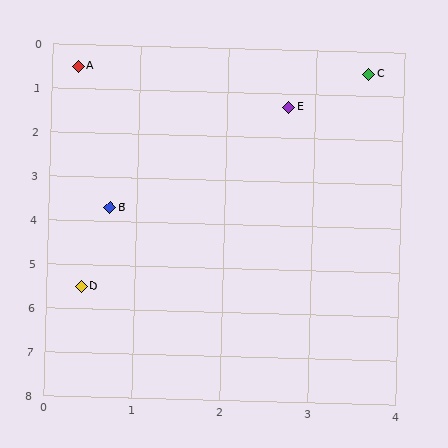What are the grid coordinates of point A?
Point A is at approximately (0.3, 0.5).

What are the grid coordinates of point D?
Point D is at approximately (0.4, 5.5).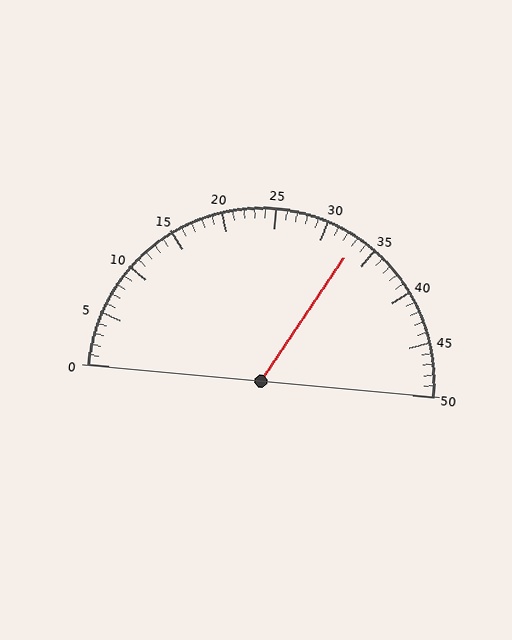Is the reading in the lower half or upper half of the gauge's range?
The reading is in the upper half of the range (0 to 50).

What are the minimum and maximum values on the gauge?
The gauge ranges from 0 to 50.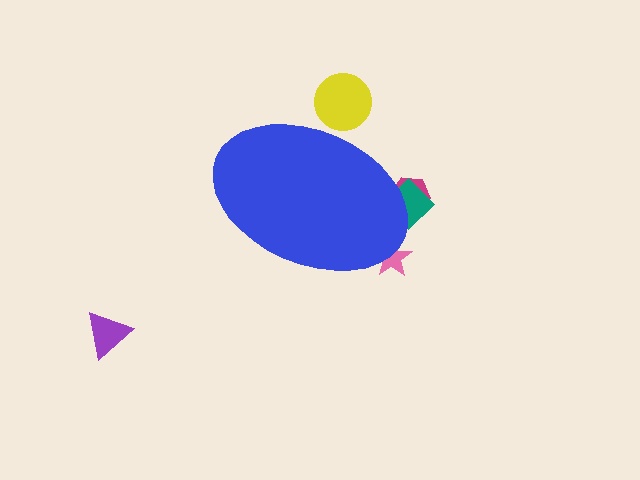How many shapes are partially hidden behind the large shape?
4 shapes are partially hidden.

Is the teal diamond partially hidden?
Yes, the teal diamond is partially hidden behind the blue ellipse.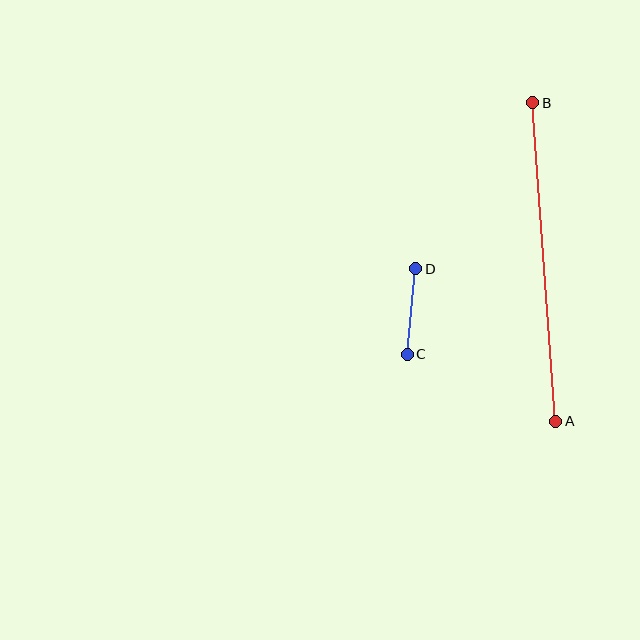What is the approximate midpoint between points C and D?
The midpoint is at approximately (411, 312) pixels.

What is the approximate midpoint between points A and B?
The midpoint is at approximately (544, 262) pixels.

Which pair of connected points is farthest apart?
Points A and B are farthest apart.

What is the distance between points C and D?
The distance is approximately 86 pixels.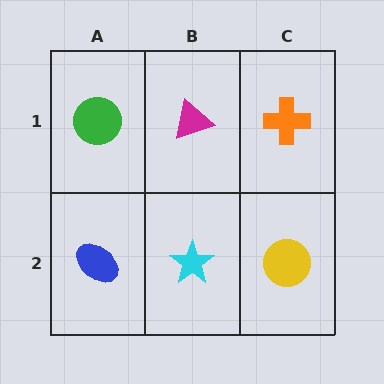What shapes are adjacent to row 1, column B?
A cyan star (row 2, column B), a green circle (row 1, column A), an orange cross (row 1, column C).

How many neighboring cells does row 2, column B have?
3.